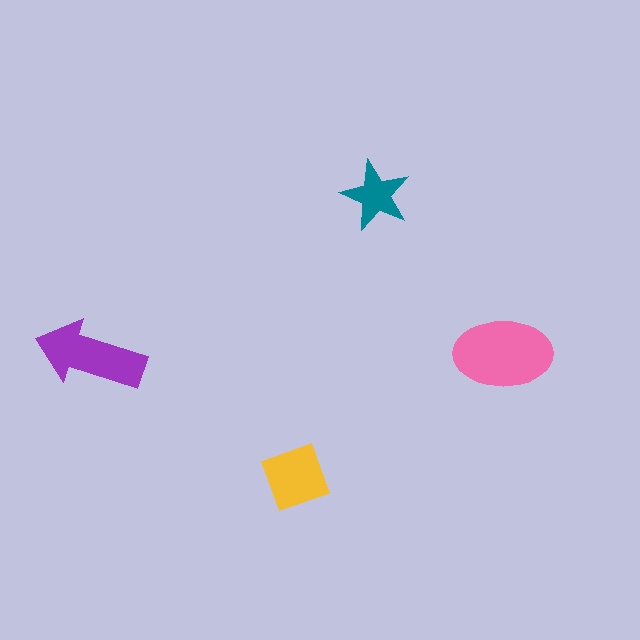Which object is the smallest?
The teal star.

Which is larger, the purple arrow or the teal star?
The purple arrow.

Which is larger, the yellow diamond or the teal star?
The yellow diamond.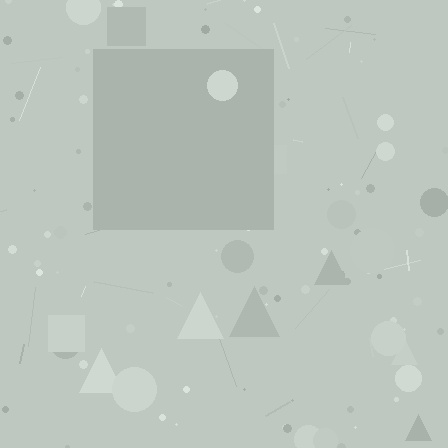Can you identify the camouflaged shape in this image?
The camouflaged shape is a square.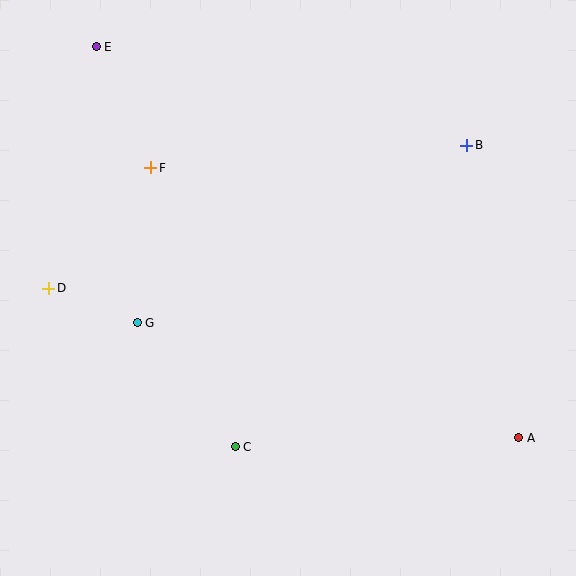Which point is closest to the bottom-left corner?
Point C is closest to the bottom-left corner.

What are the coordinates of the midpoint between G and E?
The midpoint between G and E is at (117, 185).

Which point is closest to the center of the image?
Point G at (137, 323) is closest to the center.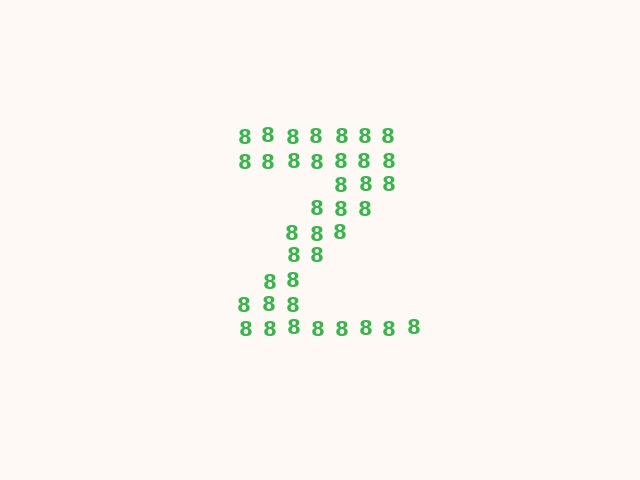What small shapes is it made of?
It is made of small digit 8's.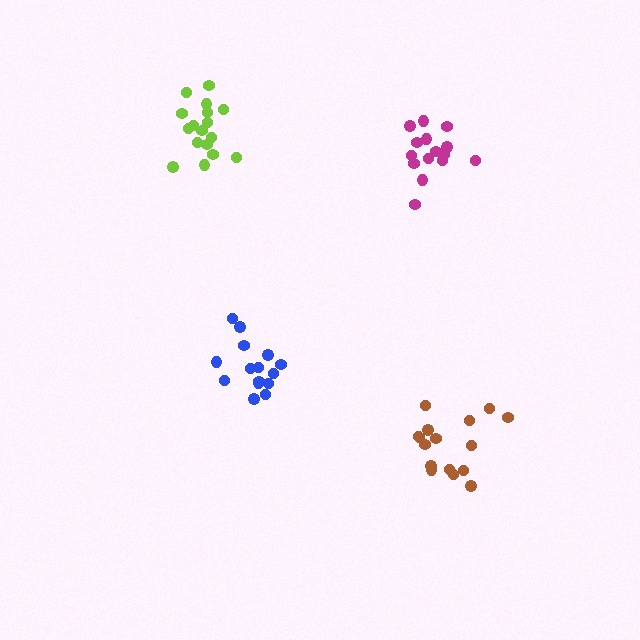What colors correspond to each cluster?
The clusters are colored: lime, blue, magenta, brown.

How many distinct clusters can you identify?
There are 4 distinct clusters.